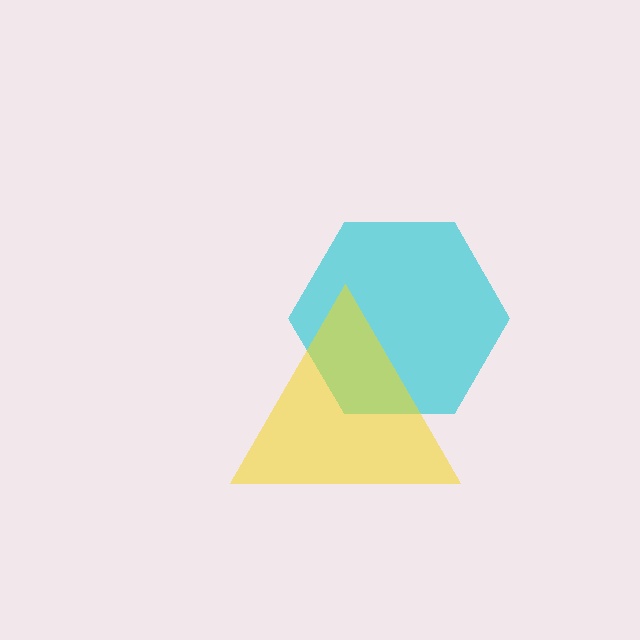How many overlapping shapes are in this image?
There are 2 overlapping shapes in the image.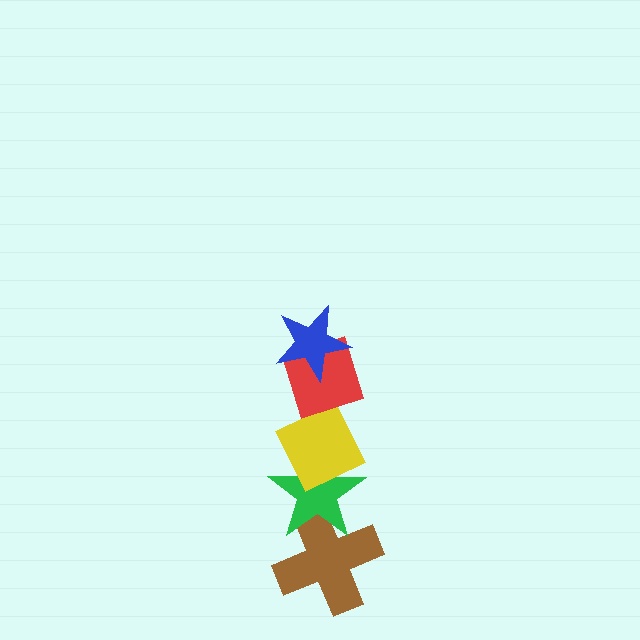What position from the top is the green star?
The green star is 4th from the top.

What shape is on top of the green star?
The yellow diamond is on top of the green star.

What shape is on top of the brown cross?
The green star is on top of the brown cross.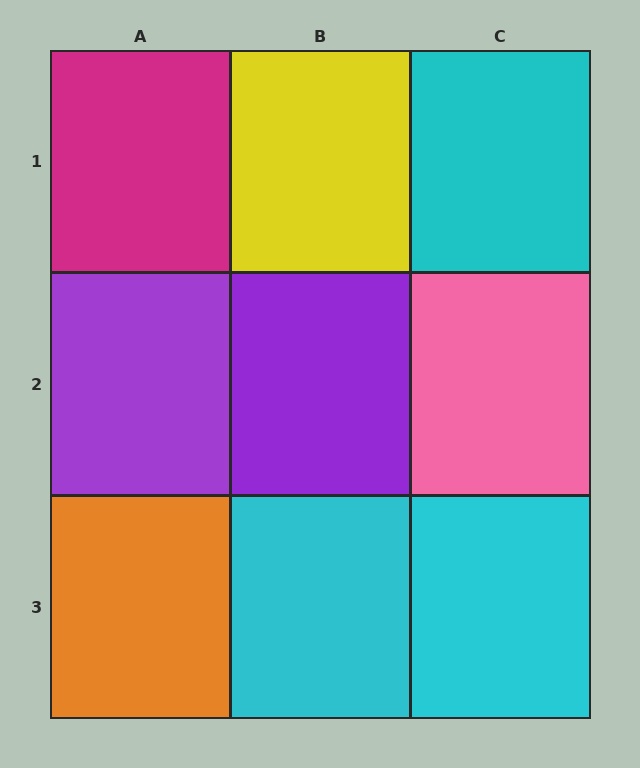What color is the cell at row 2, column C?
Pink.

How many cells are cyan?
3 cells are cyan.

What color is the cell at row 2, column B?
Purple.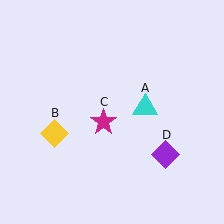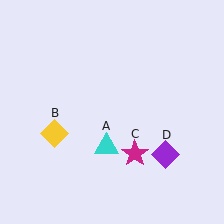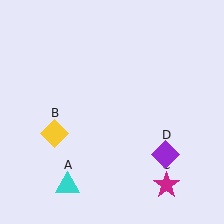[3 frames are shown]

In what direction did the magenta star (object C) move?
The magenta star (object C) moved down and to the right.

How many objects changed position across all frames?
2 objects changed position: cyan triangle (object A), magenta star (object C).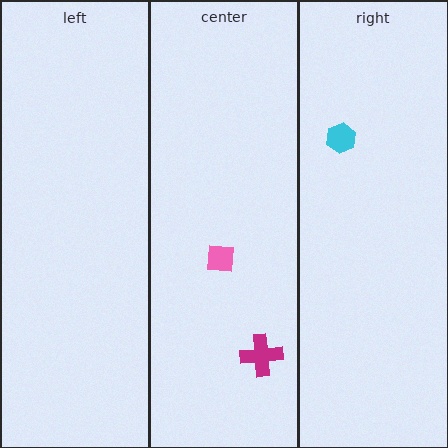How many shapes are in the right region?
1.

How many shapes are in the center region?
2.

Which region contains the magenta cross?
The center region.